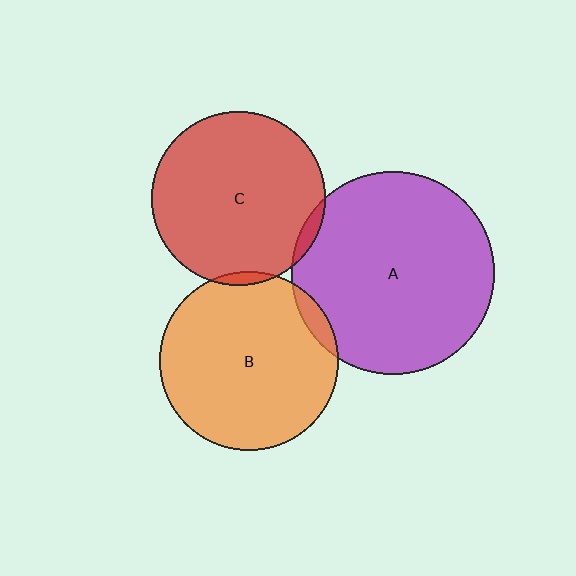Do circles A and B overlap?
Yes.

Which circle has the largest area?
Circle A (purple).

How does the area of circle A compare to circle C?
Approximately 1.4 times.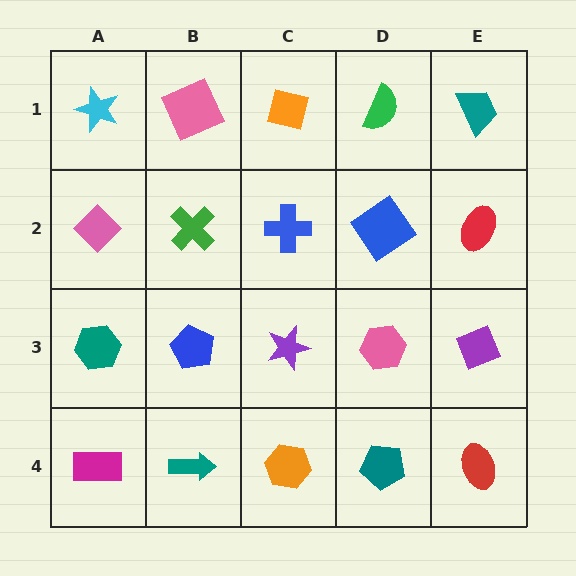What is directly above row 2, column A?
A cyan star.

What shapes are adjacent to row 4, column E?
A purple diamond (row 3, column E), a teal pentagon (row 4, column D).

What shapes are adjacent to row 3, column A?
A pink diamond (row 2, column A), a magenta rectangle (row 4, column A), a blue pentagon (row 3, column B).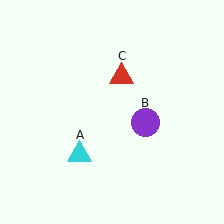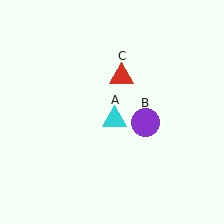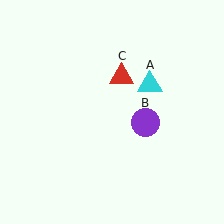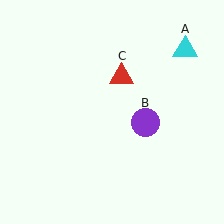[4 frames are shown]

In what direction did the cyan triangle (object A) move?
The cyan triangle (object A) moved up and to the right.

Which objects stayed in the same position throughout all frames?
Purple circle (object B) and red triangle (object C) remained stationary.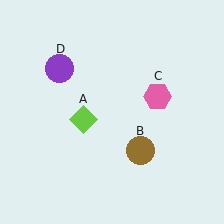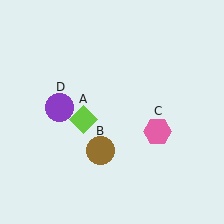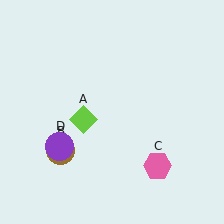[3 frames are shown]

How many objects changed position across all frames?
3 objects changed position: brown circle (object B), pink hexagon (object C), purple circle (object D).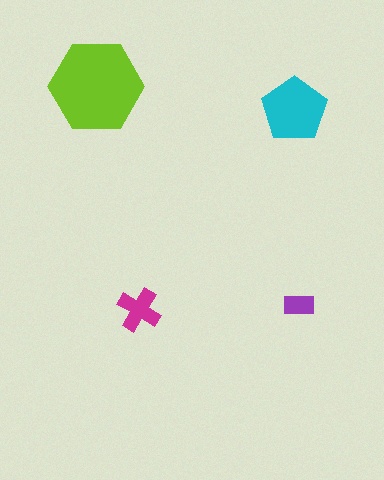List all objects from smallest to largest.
The purple rectangle, the magenta cross, the cyan pentagon, the lime hexagon.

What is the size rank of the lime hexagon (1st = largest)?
1st.